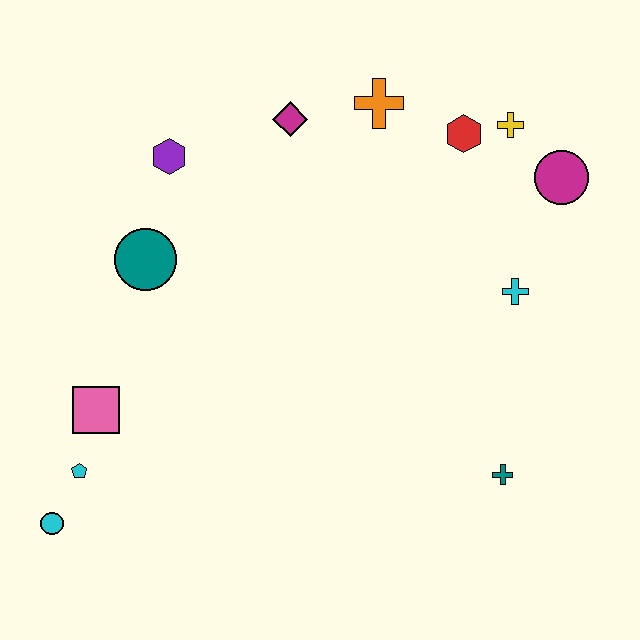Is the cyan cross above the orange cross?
No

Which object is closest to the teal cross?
The cyan cross is closest to the teal cross.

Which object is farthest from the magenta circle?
The cyan circle is farthest from the magenta circle.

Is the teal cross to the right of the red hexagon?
Yes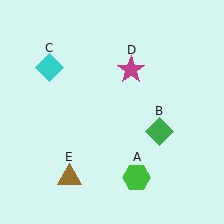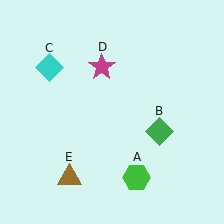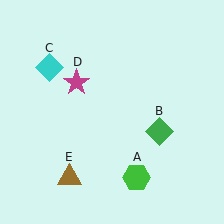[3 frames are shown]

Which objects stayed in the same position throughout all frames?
Green hexagon (object A) and green diamond (object B) and cyan diamond (object C) and brown triangle (object E) remained stationary.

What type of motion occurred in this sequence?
The magenta star (object D) rotated counterclockwise around the center of the scene.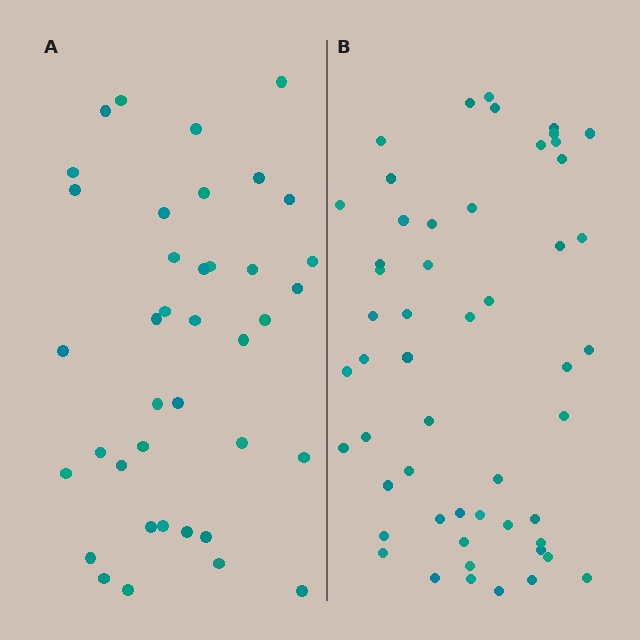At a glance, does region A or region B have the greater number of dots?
Region B (the right region) has more dots.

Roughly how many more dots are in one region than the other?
Region B has approximately 15 more dots than region A.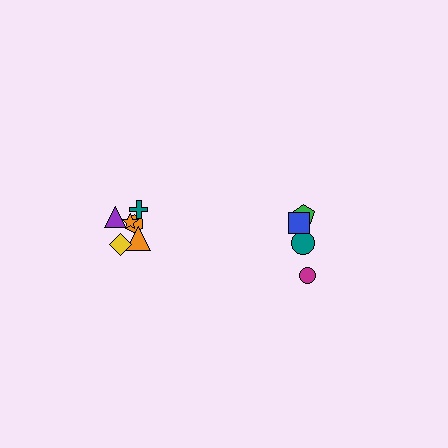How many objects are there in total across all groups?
There are 10 objects.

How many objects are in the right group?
There are 4 objects.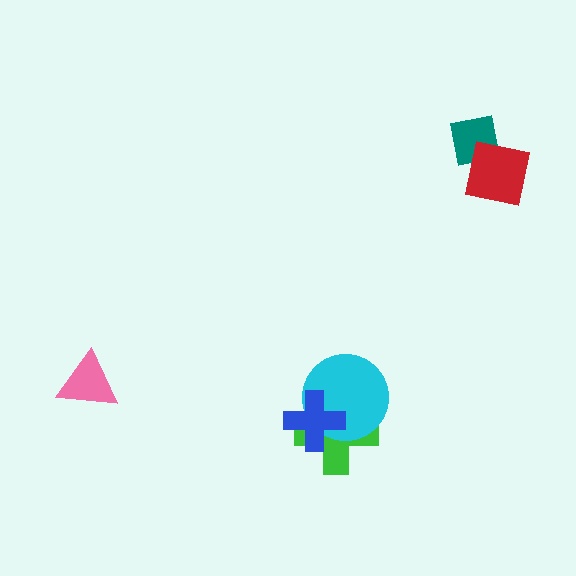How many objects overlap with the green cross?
2 objects overlap with the green cross.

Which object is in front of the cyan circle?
The blue cross is in front of the cyan circle.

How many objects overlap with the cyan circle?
2 objects overlap with the cyan circle.